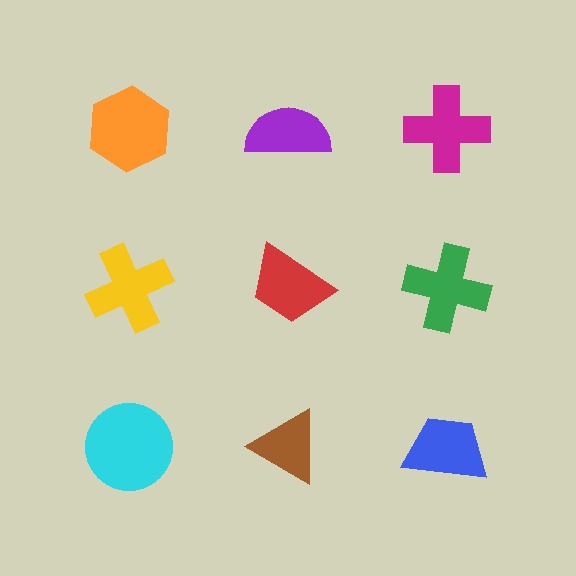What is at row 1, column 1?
An orange hexagon.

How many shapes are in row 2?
3 shapes.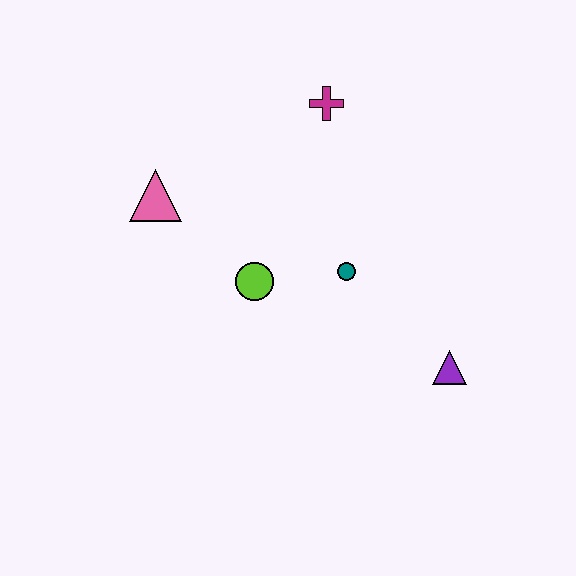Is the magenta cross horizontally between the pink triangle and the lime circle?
No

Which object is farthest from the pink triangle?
The purple triangle is farthest from the pink triangle.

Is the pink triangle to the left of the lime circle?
Yes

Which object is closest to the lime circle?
The teal circle is closest to the lime circle.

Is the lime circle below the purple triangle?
No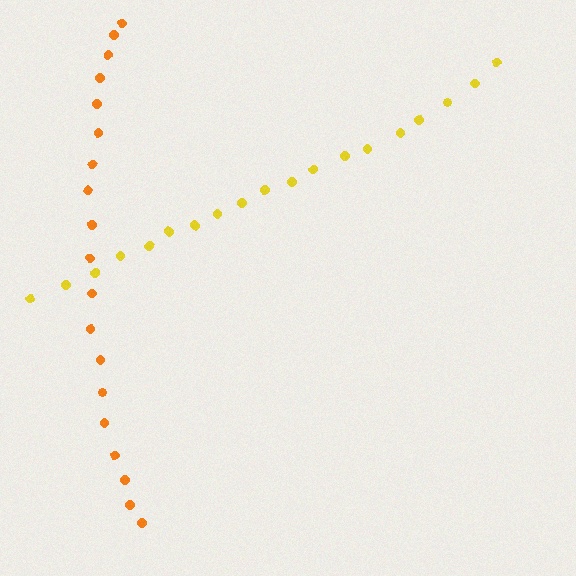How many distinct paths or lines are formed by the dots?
There are 2 distinct paths.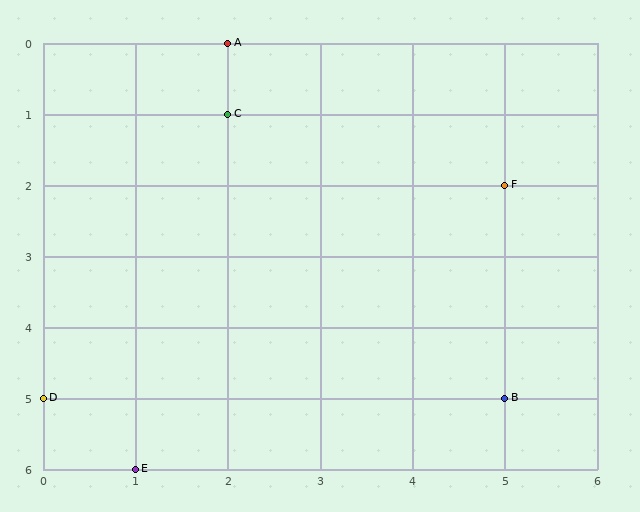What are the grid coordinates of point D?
Point D is at grid coordinates (0, 5).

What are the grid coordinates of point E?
Point E is at grid coordinates (1, 6).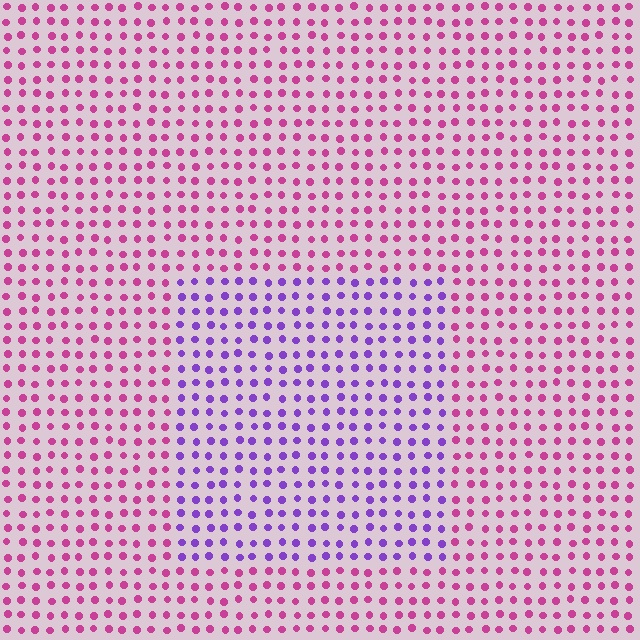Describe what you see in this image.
The image is filled with small magenta elements in a uniform arrangement. A rectangle-shaped region is visible where the elements are tinted to a slightly different hue, forming a subtle color boundary.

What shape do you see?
I see a rectangle.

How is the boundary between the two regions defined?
The boundary is defined purely by a slight shift in hue (about 52 degrees). Spacing, size, and orientation are identical on both sides.